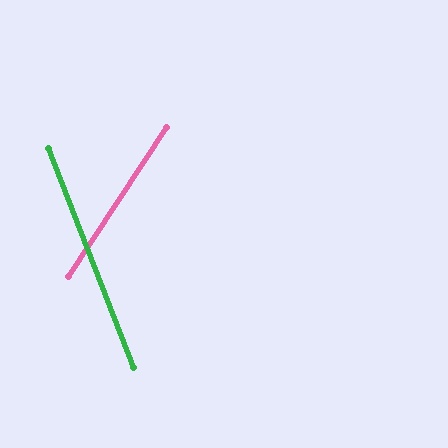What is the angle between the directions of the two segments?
Approximately 55 degrees.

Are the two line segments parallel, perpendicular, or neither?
Neither parallel nor perpendicular — they differ by about 55°.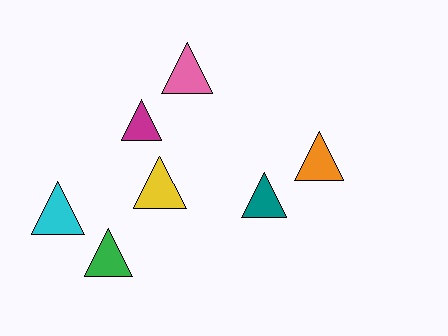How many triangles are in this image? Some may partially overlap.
There are 7 triangles.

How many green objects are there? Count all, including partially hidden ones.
There is 1 green object.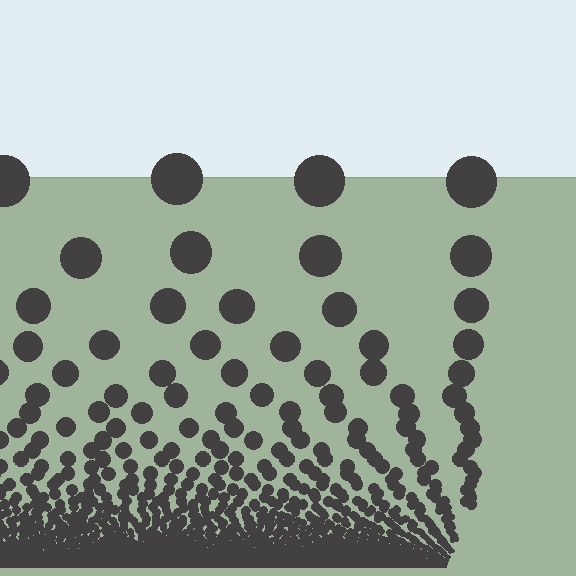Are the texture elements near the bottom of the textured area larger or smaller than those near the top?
Smaller. The gradient is inverted — elements near the bottom are smaller and denser.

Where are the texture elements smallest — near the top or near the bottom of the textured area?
Near the bottom.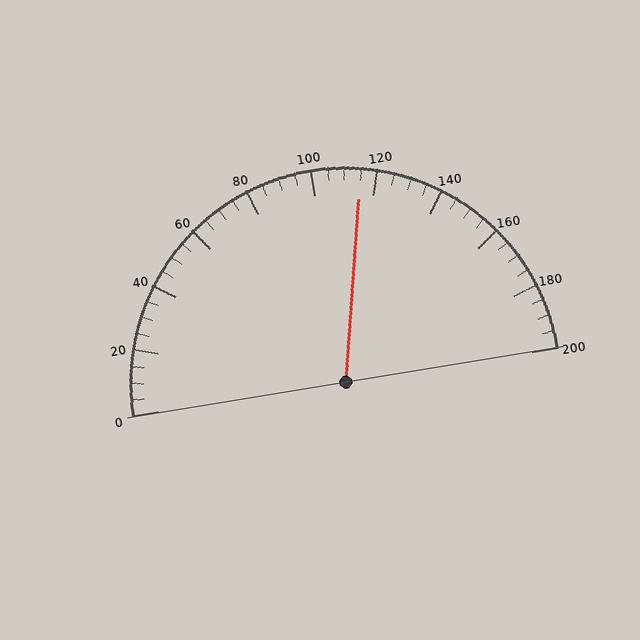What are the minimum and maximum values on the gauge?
The gauge ranges from 0 to 200.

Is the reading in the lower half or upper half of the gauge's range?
The reading is in the upper half of the range (0 to 200).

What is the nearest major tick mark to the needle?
The nearest major tick mark is 120.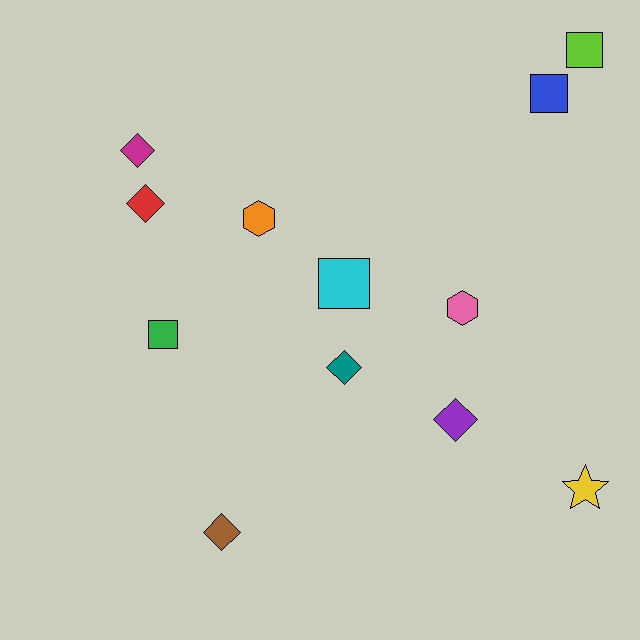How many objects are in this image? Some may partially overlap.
There are 12 objects.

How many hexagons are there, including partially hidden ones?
There are 2 hexagons.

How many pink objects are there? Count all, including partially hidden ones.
There is 1 pink object.